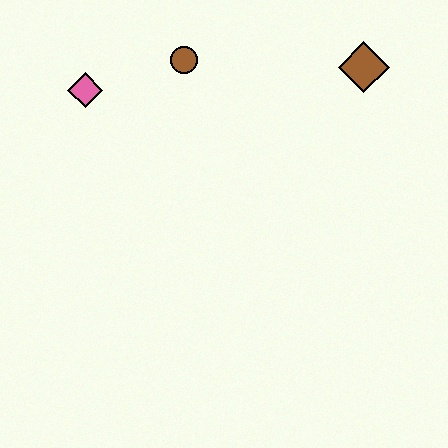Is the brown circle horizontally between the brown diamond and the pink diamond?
Yes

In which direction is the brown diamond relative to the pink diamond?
The brown diamond is to the right of the pink diamond.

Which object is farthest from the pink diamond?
The brown diamond is farthest from the pink diamond.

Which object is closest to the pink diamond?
The brown circle is closest to the pink diamond.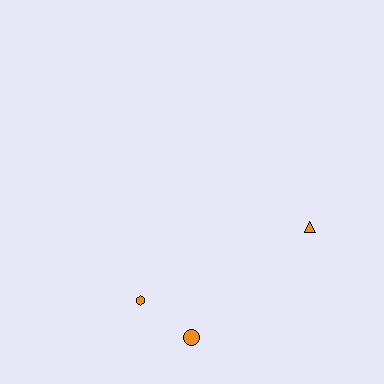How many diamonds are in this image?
There are no diamonds.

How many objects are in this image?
There are 3 objects.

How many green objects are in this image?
There are no green objects.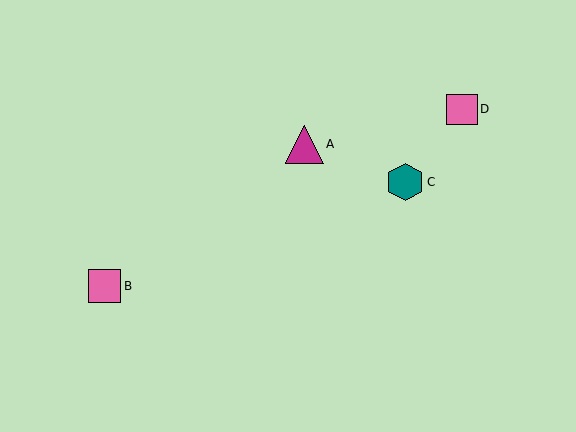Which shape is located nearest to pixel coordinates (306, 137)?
The magenta triangle (labeled A) at (304, 144) is nearest to that location.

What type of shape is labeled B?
Shape B is a pink square.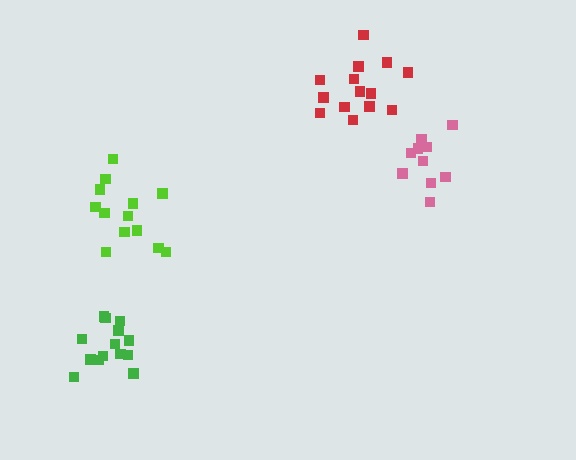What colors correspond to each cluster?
The clusters are colored: pink, green, lime, red.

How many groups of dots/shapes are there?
There are 4 groups.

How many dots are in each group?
Group 1: 11 dots, Group 2: 14 dots, Group 3: 13 dots, Group 4: 14 dots (52 total).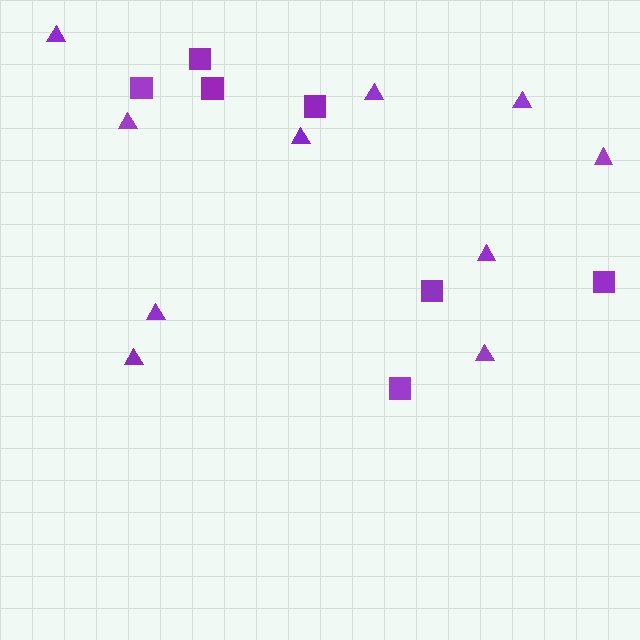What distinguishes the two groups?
There are 2 groups: one group of triangles (10) and one group of squares (7).